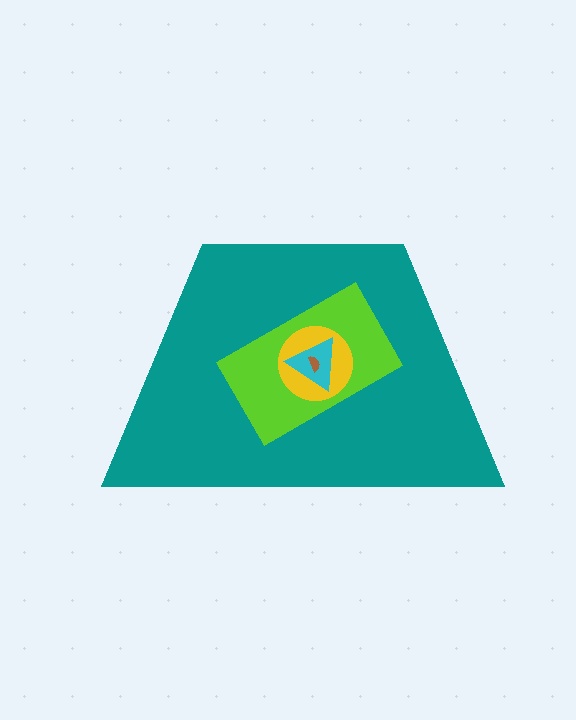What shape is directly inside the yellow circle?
The cyan triangle.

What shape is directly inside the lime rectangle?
The yellow circle.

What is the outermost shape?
The teal trapezoid.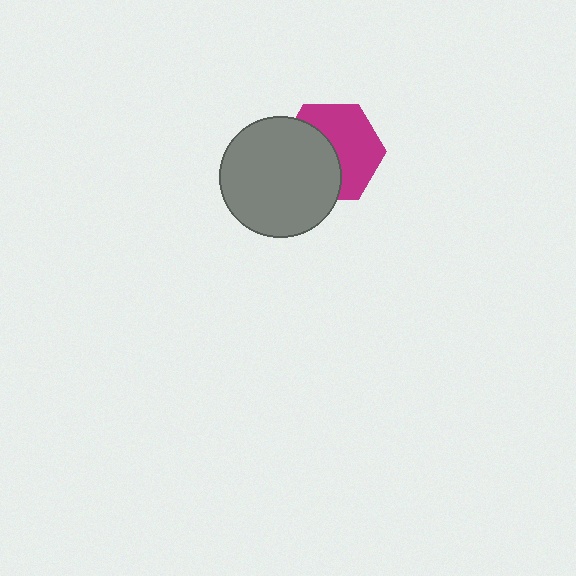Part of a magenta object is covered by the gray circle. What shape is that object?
It is a hexagon.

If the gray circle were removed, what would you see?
You would see the complete magenta hexagon.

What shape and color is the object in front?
The object in front is a gray circle.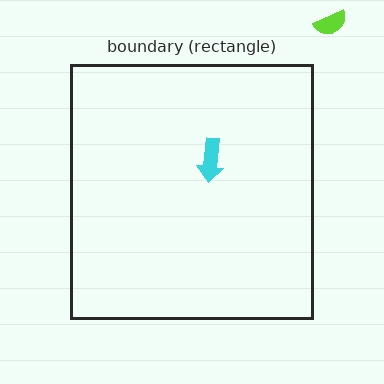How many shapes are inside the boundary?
1 inside, 1 outside.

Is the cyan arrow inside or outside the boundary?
Inside.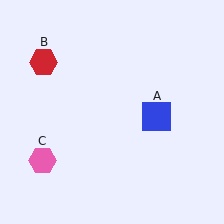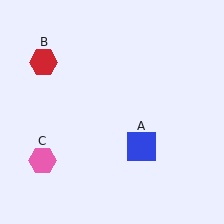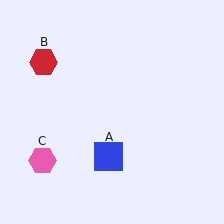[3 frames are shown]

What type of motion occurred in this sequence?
The blue square (object A) rotated clockwise around the center of the scene.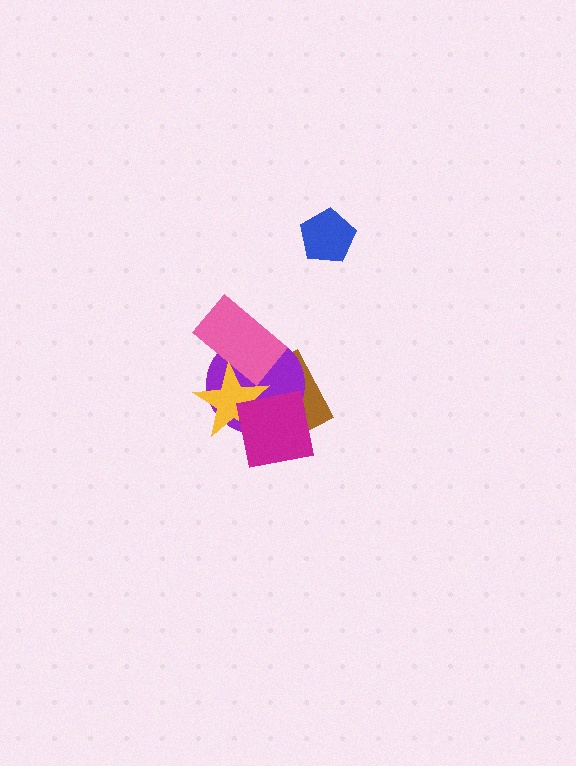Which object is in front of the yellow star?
The magenta square is in front of the yellow star.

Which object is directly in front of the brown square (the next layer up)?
The purple circle is directly in front of the brown square.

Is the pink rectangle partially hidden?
Yes, it is partially covered by another shape.